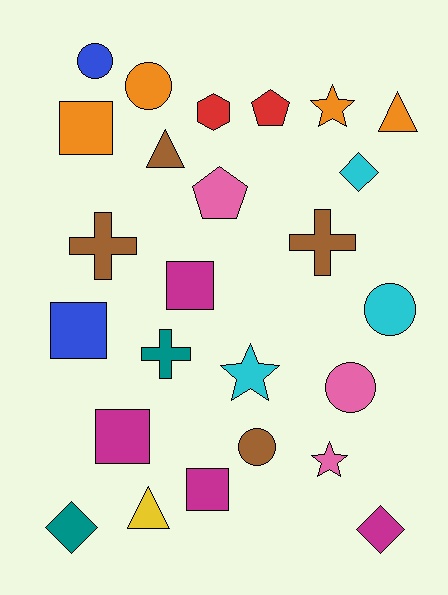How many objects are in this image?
There are 25 objects.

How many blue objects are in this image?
There are 2 blue objects.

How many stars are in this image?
There are 3 stars.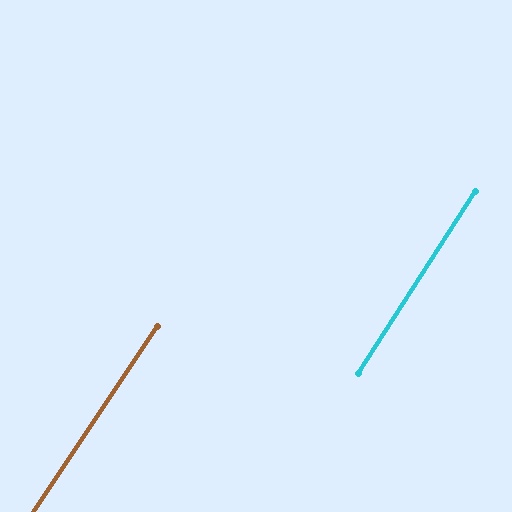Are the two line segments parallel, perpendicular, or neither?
Parallel — their directions differ by only 1.0°.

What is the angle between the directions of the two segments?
Approximately 1 degree.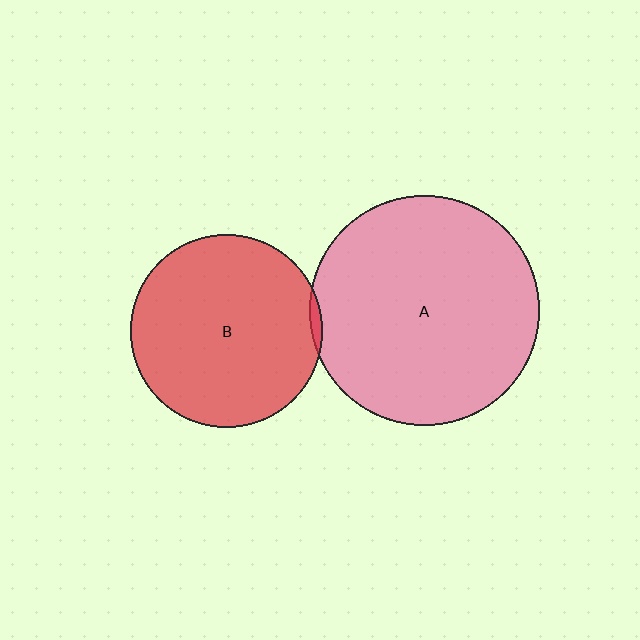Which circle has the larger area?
Circle A (pink).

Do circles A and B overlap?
Yes.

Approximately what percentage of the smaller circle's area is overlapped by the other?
Approximately 5%.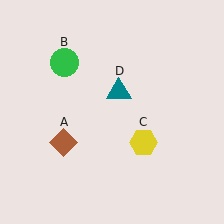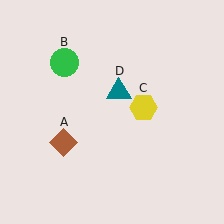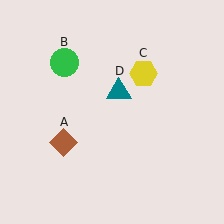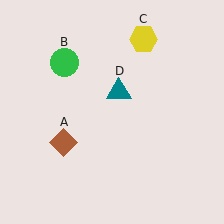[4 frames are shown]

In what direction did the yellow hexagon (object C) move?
The yellow hexagon (object C) moved up.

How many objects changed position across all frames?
1 object changed position: yellow hexagon (object C).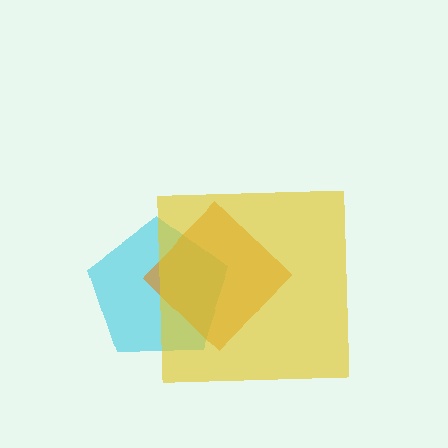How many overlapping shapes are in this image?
There are 3 overlapping shapes in the image.